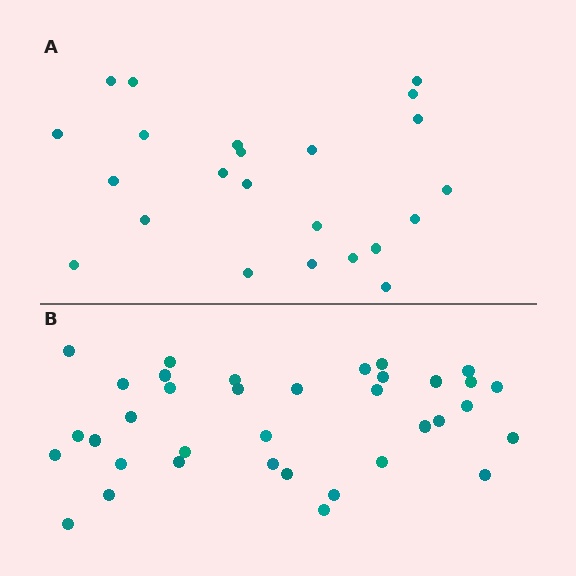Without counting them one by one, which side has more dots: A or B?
Region B (the bottom region) has more dots.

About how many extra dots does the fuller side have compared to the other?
Region B has approximately 15 more dots than region A.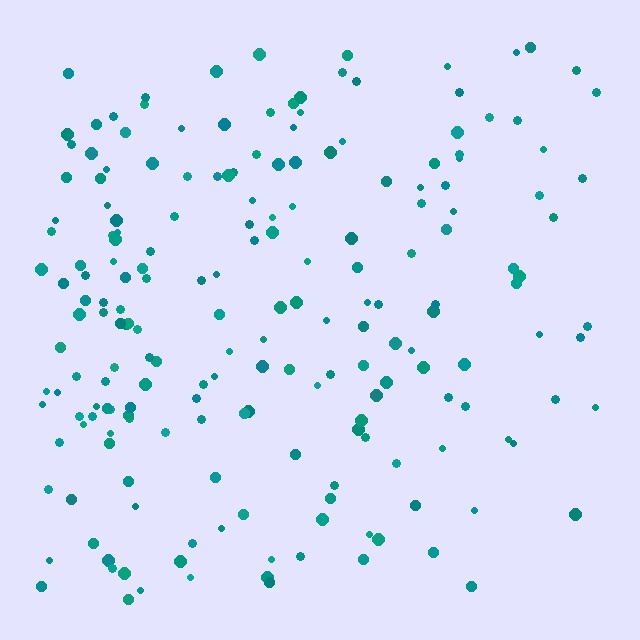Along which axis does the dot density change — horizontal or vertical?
Horizontal.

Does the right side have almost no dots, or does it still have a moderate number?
Still a moderate number, just noticeably fewer than the left.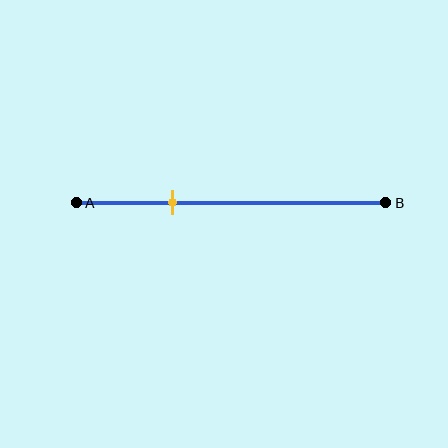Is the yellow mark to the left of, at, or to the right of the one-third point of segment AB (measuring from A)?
The yellow mark is approximately at the one-third point of segment AB.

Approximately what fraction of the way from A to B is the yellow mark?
The yellow mark is approximately 30% of the way from A to B.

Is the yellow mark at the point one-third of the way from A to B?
Yes, the mark is approximately at the one-third point.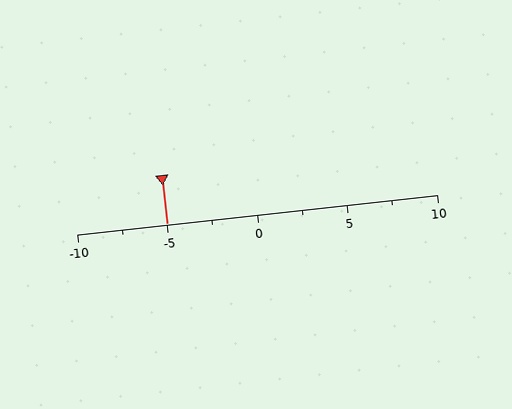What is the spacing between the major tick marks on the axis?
The major ticks are spaced 5 apart.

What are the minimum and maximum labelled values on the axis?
The axis runs from -10 to 10.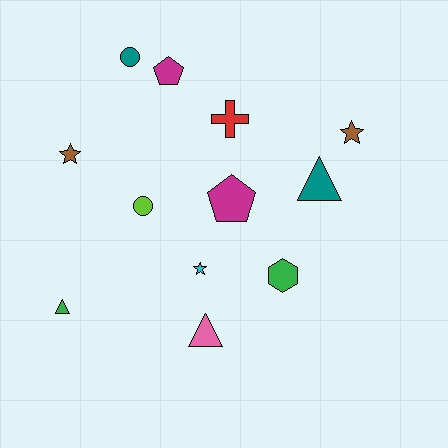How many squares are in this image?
There are no squares.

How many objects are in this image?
There are 12 objects.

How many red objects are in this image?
There is 1 red object.